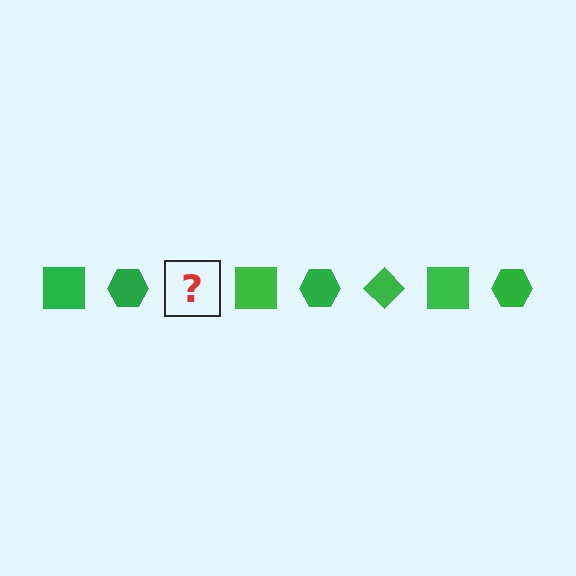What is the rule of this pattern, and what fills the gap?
The rule is that the pattern cycles through square, hexagon, diamond shapes in green. The gap should be filled with a green diamond.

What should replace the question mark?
The question mark should be replaced with a green diamond.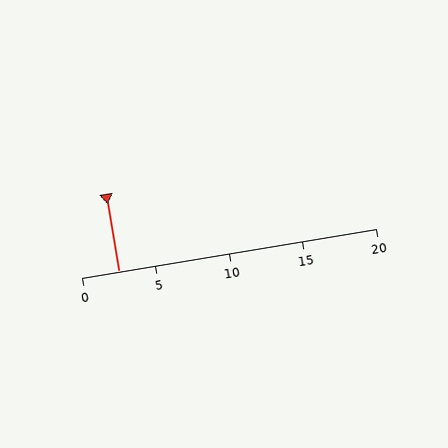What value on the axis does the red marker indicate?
The marker indicates approximately 2.5.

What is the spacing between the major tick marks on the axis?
The major ticks are spaced 5 apart.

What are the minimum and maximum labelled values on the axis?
The axis runs from 0 to 20.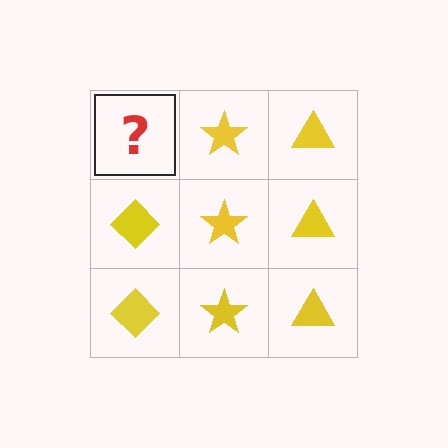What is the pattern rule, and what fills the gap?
The rule is that each column has a consistent shape. The gap should be filled with a yellow diamond.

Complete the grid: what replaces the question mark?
The question mark should be replaced with a yellow diamond.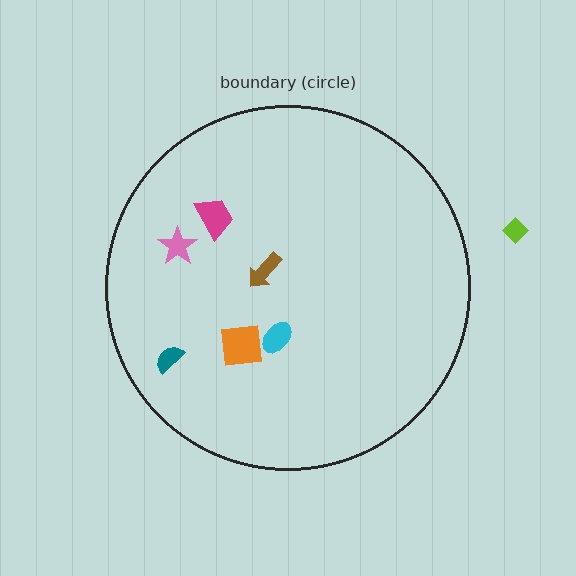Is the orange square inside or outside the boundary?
Inside.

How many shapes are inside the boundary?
6 inside, 1 outside.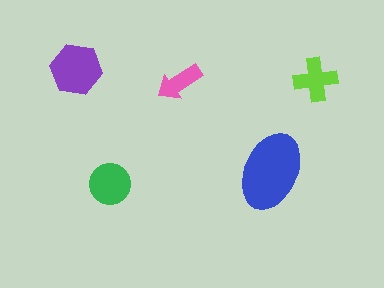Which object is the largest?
The blue ellipse.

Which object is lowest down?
The green circle is bottommost.